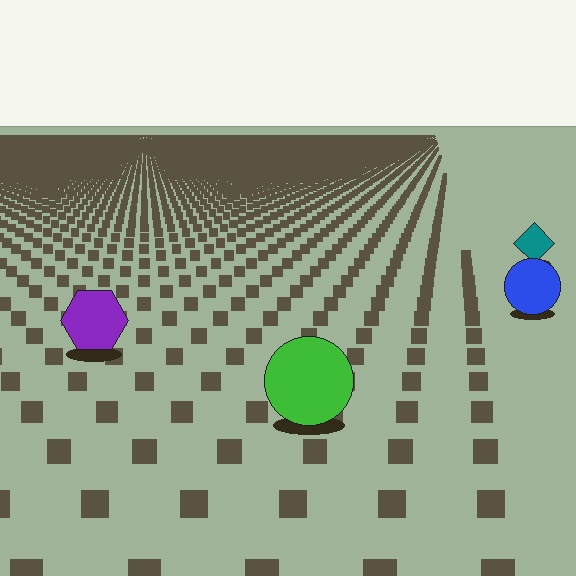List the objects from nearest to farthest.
From nearest to farthest: the green circle, the purple hexagon, the blue circle, the teal diamond.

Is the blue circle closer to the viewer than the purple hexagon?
No. The purple hexagon is closer — you can tell from the texture gradient: the ground texture is coarser near it.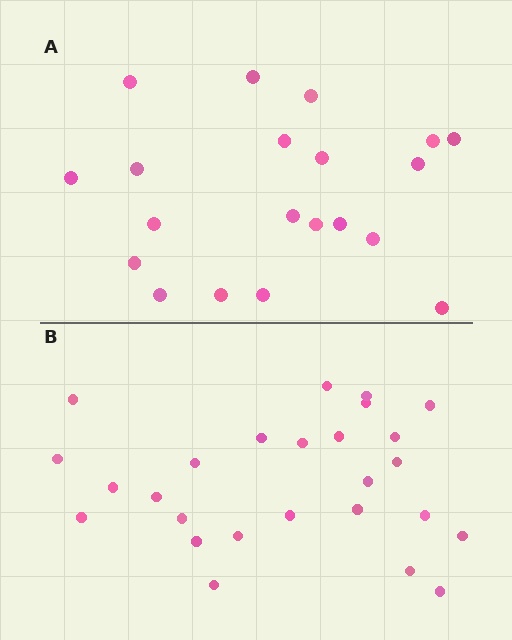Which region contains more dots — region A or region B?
Region B (the bottom region) has more dots.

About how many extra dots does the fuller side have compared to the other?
Region B has about 6 more dots than region A.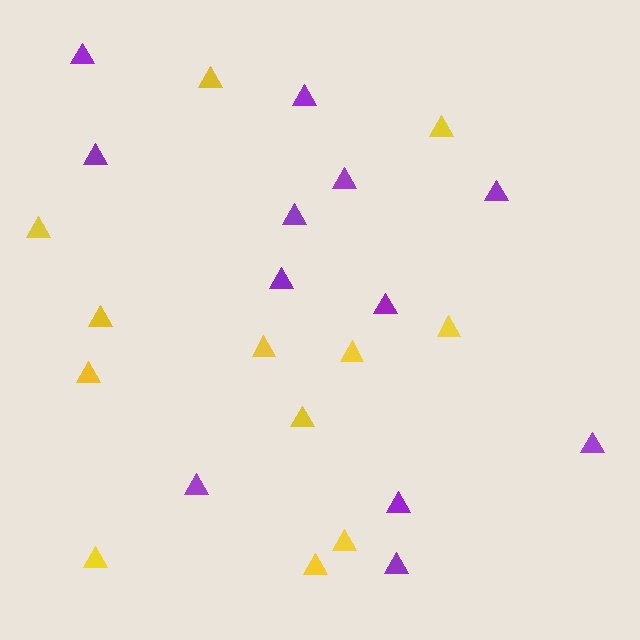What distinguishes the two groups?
There are 2 groups: one group of yellow triangles (12) and one group of purple triangles (12).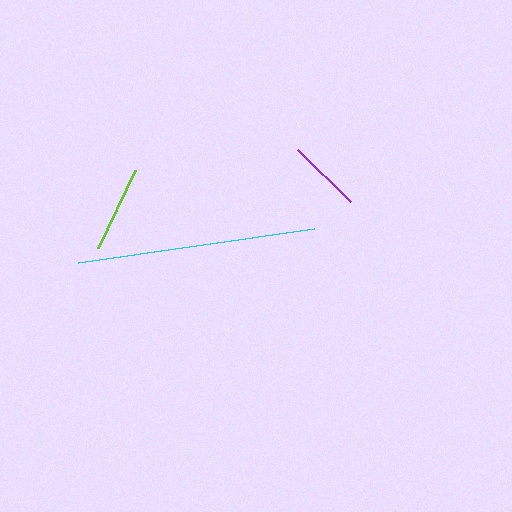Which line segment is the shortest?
The purple line is the shortest at approximately 74 pixels.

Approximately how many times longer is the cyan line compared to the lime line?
The cyan line is approximately 2.7 times the length of the lime line.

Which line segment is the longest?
The cyan line is the longest at approximately 238 pixels.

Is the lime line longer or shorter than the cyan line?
The cyan line is longer than the lime line.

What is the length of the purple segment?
The purple segment is approximately 74 pixels long.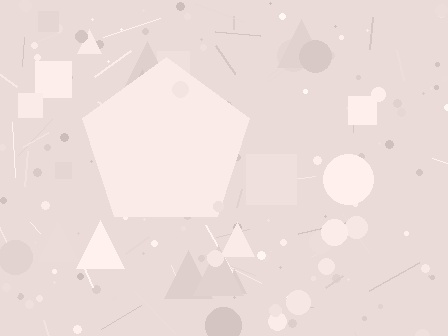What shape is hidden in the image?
A pentagon is hidden in the image.